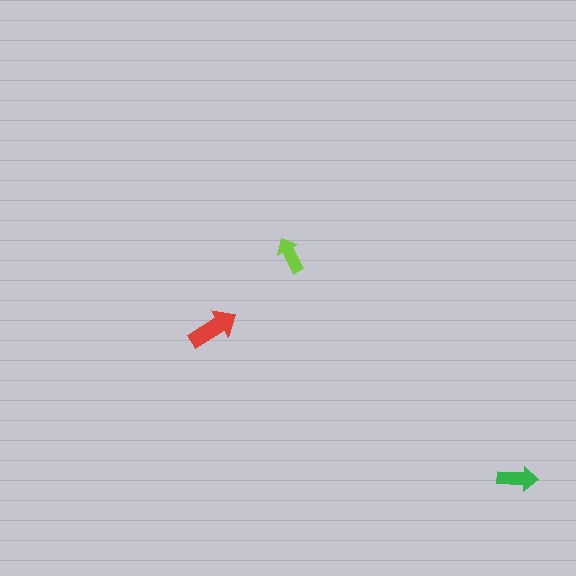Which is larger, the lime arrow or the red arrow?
The red one.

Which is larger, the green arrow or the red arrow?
The red one.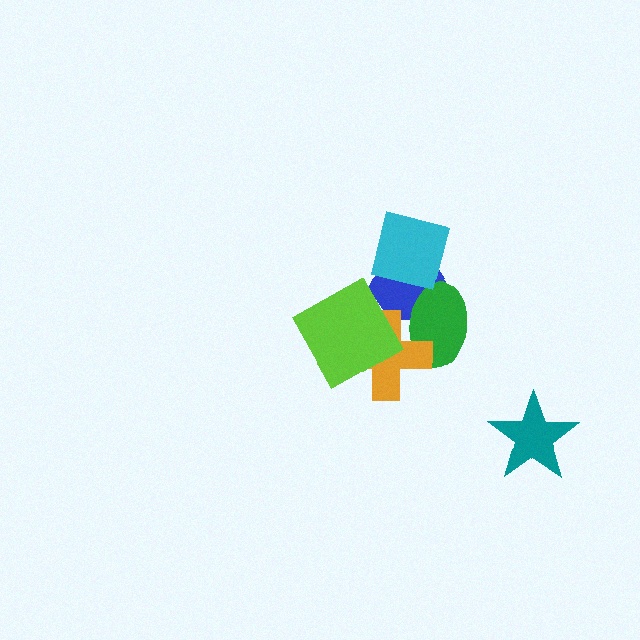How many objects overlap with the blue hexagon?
3 objects overlap with the blue hexagon.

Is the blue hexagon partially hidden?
Yes, it is partially covered by another shape.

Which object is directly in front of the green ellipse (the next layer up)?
The cyan square is directly in front of the green ellipse.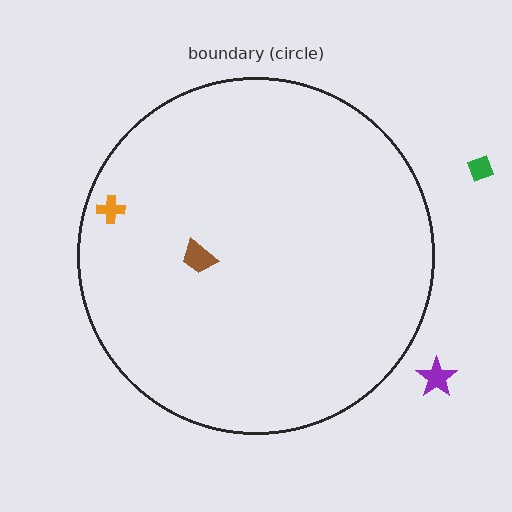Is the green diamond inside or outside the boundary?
Outside.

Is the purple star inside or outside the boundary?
Outside.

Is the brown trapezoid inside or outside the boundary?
Inside.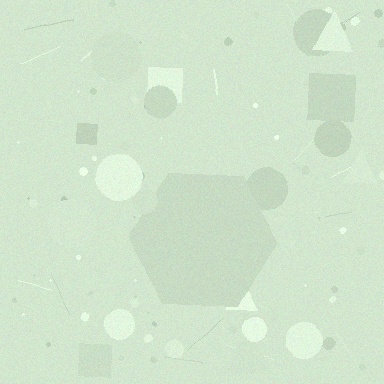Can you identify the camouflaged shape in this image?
The camouflaged shape is a hexagon.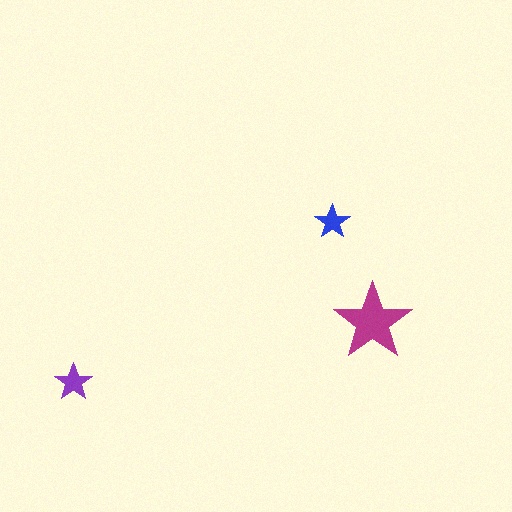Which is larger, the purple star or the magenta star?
The magenta one.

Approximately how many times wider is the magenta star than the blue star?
About 2 times wider.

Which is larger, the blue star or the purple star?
The purple one.